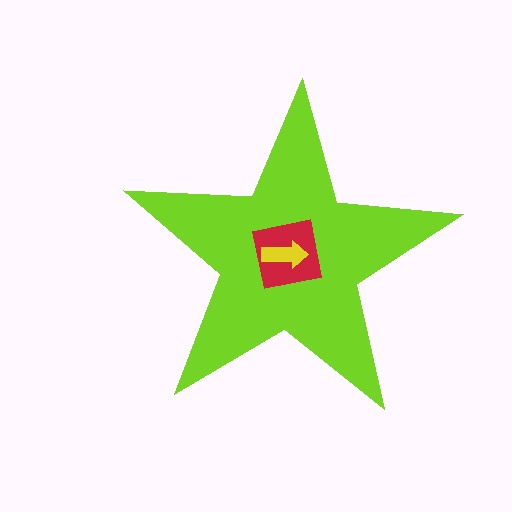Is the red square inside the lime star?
Yes.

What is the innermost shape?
The yellow arrow.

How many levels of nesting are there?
3.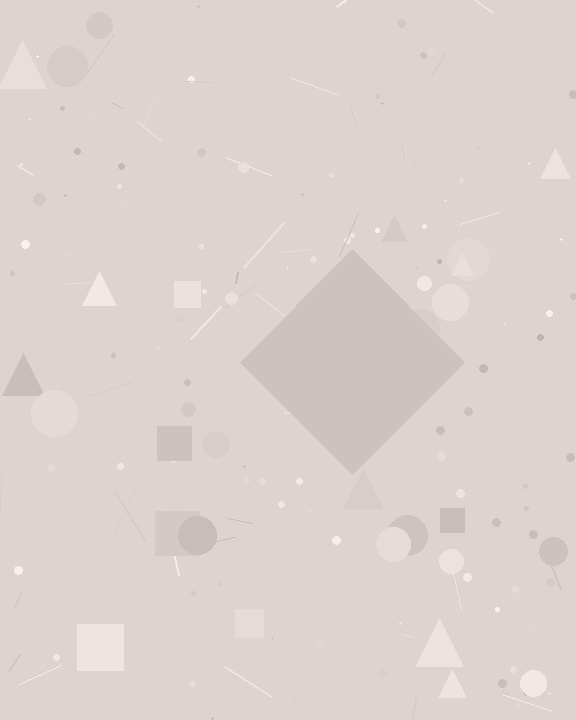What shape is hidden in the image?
A diamond is hidden in the image.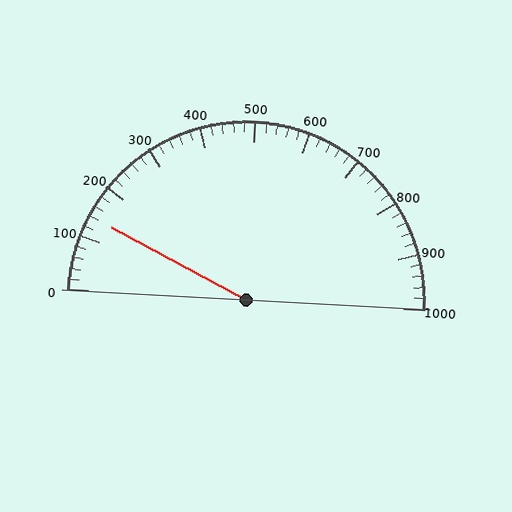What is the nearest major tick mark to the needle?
The nearest major tick mark is 100.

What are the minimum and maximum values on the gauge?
The gauge ranges from 0 to 1000.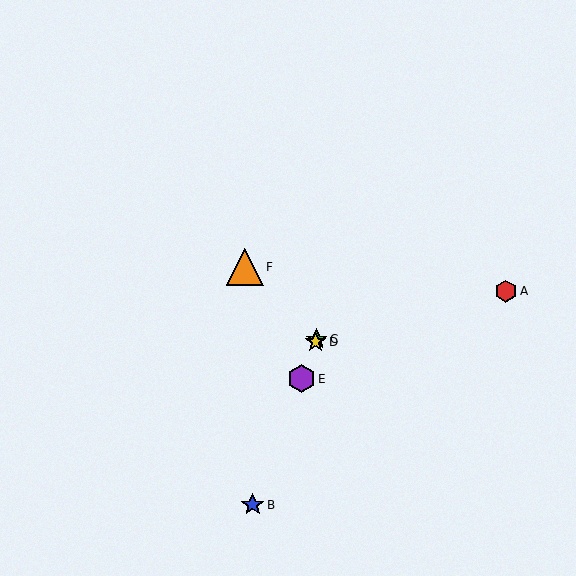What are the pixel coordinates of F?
Object F is at (245, 267).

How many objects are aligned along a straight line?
4 objects (B, C, D, E) are aligned along a straight line.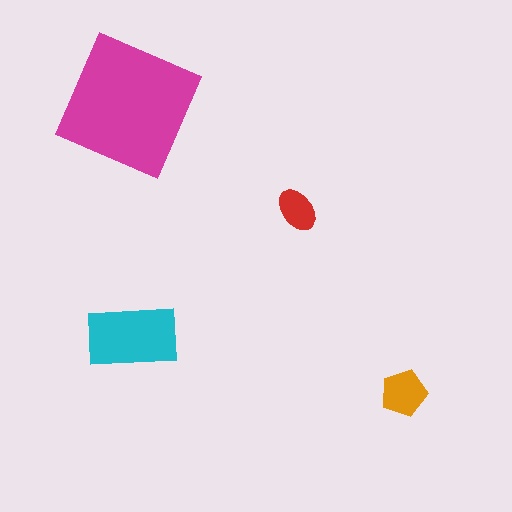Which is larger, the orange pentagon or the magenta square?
The magenta square.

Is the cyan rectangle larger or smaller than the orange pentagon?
Larger.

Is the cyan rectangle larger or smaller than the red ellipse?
Larger.